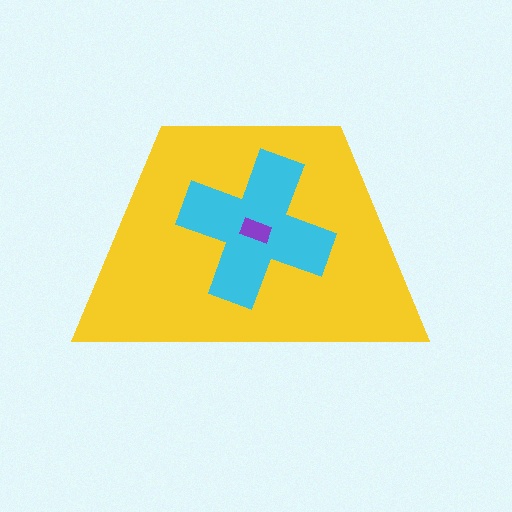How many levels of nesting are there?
3.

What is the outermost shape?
The yellow trapezoid.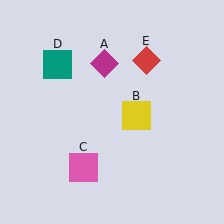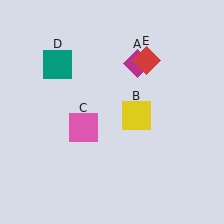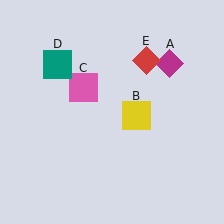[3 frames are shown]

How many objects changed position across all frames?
2 objects changed position: magenta diamond (object A), pink square (object C).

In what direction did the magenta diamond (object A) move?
The magenta diamond (object A) moved right.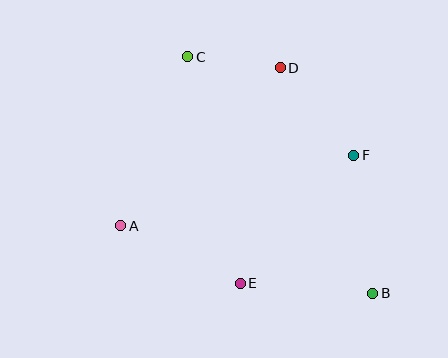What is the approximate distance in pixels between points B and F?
The distance between B and F is approximately 139 pixels.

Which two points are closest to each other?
Points C and D are closest to each other.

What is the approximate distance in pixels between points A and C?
The distance between A and C is approximately 181 pixels.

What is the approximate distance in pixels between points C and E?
The distance between C and E is approximately 232 pixels.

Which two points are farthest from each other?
Points B and C are farthest from each other.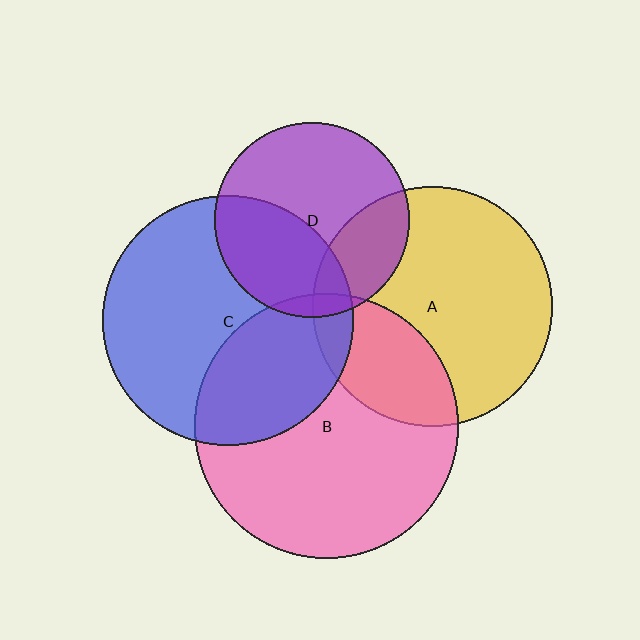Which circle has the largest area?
Circle B (pink).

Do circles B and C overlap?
Yes.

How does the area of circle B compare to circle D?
Approximately 1.8 times.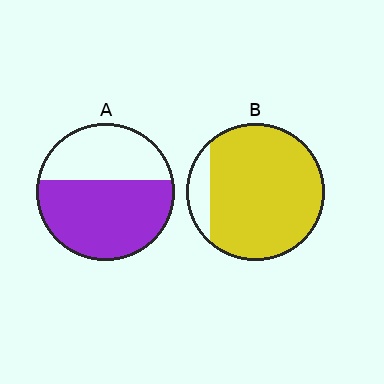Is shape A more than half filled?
Yes.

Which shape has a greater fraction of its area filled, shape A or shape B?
Shape B.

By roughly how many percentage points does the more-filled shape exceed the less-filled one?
By roughly 25 percentage points (B over A).